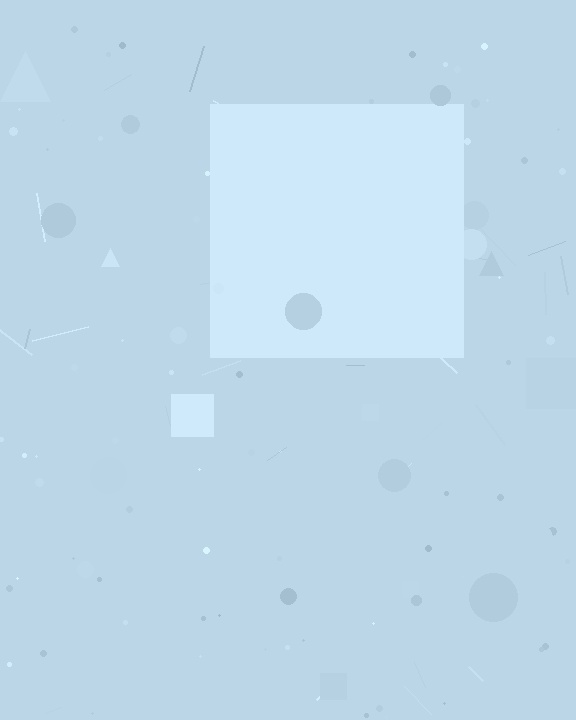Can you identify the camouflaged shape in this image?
The camouflaged shape is a square.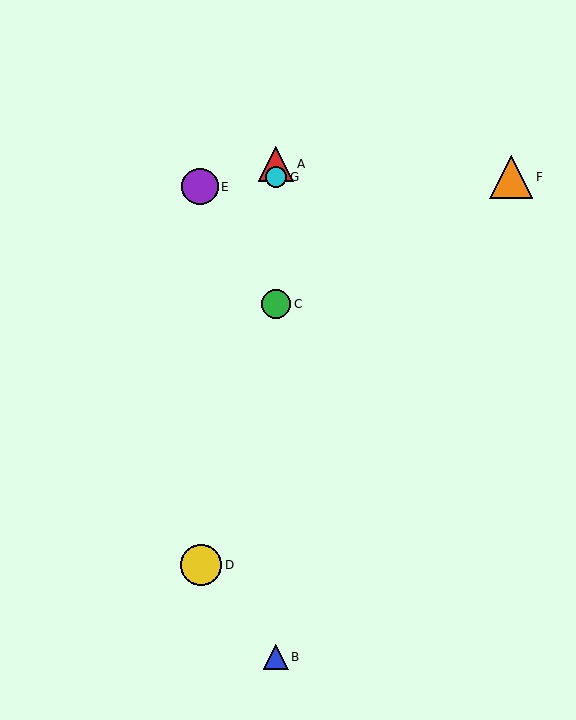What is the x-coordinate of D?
Object D is at x≈201.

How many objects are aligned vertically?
4 objects (A, B, C, G) are aligned vertically.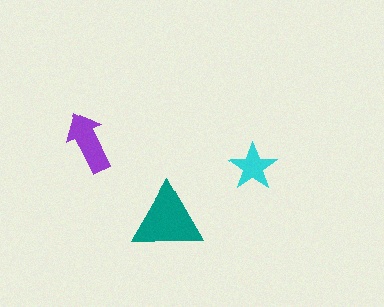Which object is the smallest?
The cyan star.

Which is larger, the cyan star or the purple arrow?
The purple arrow.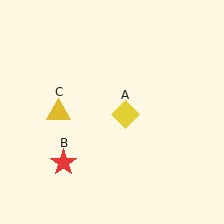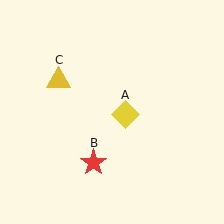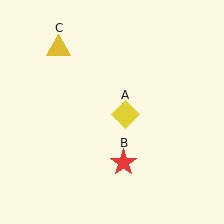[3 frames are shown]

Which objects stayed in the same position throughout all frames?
Yellow diamond (object A) remained stationary.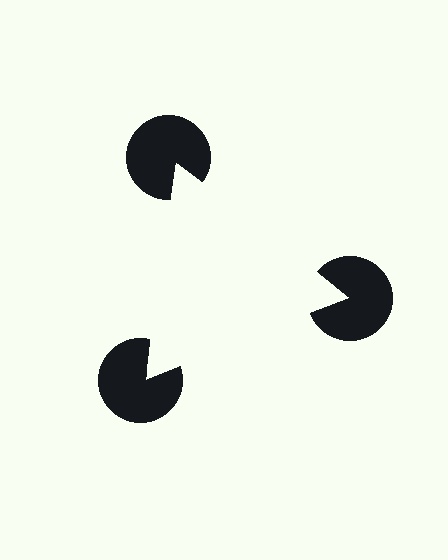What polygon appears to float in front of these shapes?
An illusory triangle — its edges are inferred from the aligned wedge cuts in the pac-man discs, not physically drawn.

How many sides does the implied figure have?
3 sides.